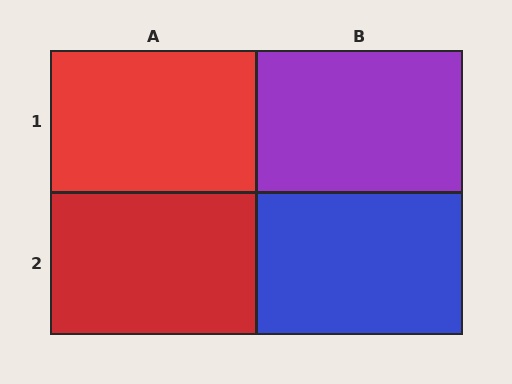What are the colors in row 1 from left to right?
Red, purple.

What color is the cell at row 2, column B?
Blue.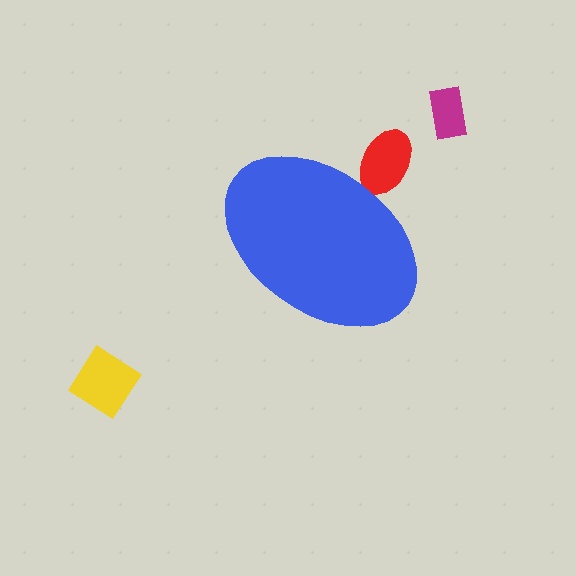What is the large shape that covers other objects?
A blue ellipse.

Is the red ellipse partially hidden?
Yes, the red ellipse is partially hidden behind the blue ellipse.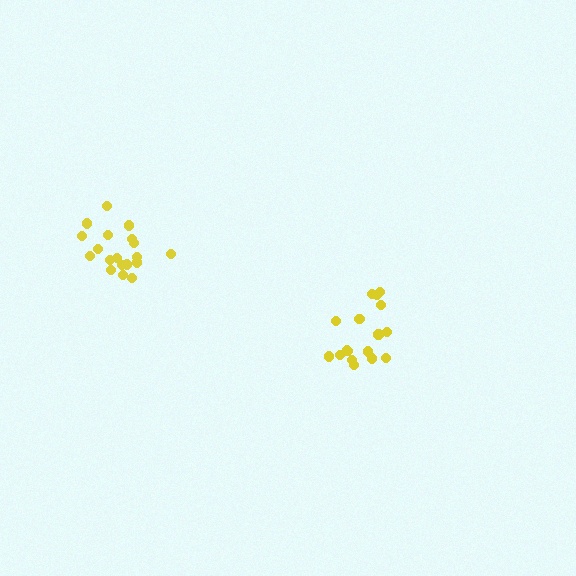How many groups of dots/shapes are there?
There are 2 groups.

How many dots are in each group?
Group 1: 17 dots, Group 2: 19 dots (36 total).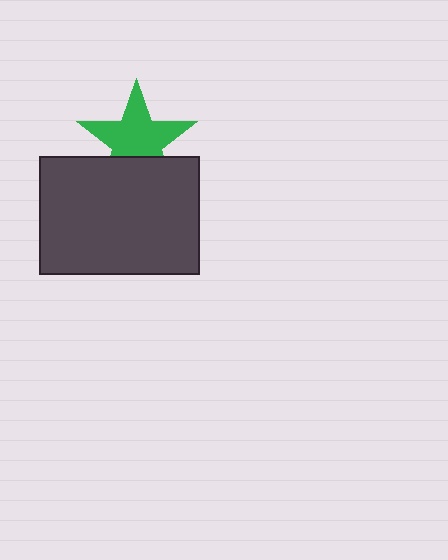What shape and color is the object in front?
The object in front is a dark gray rectangle.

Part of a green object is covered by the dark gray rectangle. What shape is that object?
It is a star.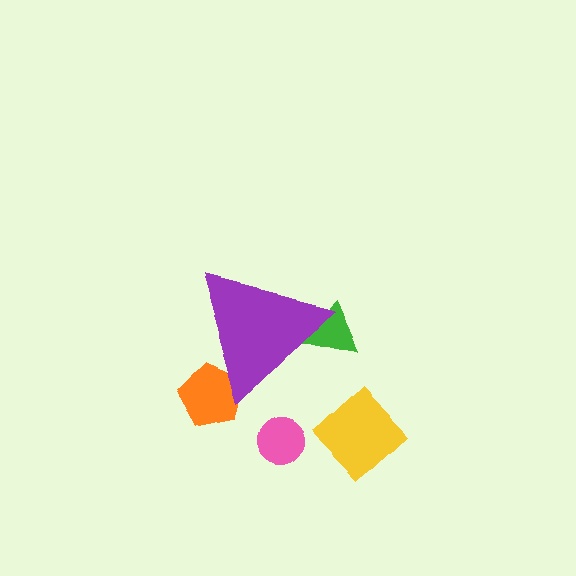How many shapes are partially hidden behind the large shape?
2 shapes are partially hidden.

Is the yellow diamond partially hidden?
No, the yellow diamond is fully visible.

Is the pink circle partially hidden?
No, the pink circle is fully visible.